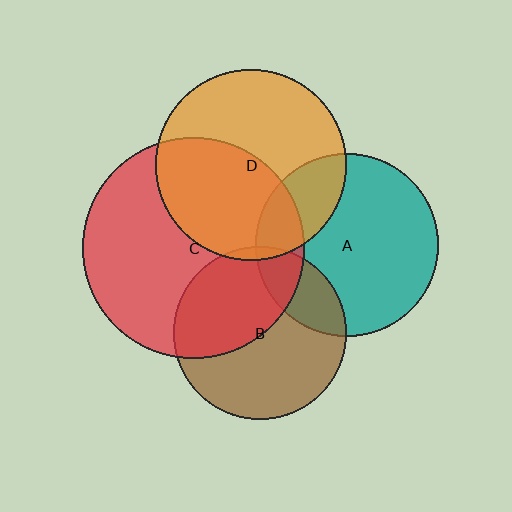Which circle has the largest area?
Circle C (red).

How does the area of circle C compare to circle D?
Approximately 1.3 times.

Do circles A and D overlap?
Yes.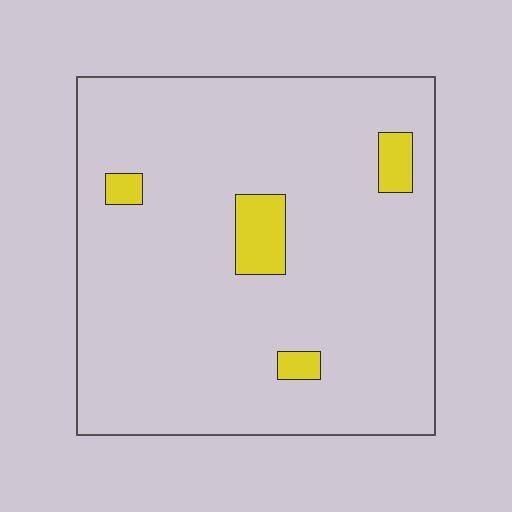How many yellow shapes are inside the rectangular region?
4.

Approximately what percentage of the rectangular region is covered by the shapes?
Approximately 5%.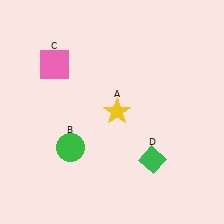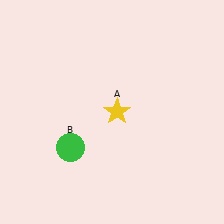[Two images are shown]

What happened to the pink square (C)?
The pink square (C) was removed in Image 2. It was in the top-left area of Image 1.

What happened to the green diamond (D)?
The green diamond (D) was removed in Image 2. It was in the bottom-right area of Image 1.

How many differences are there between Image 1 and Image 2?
There are 2 differences between the two images.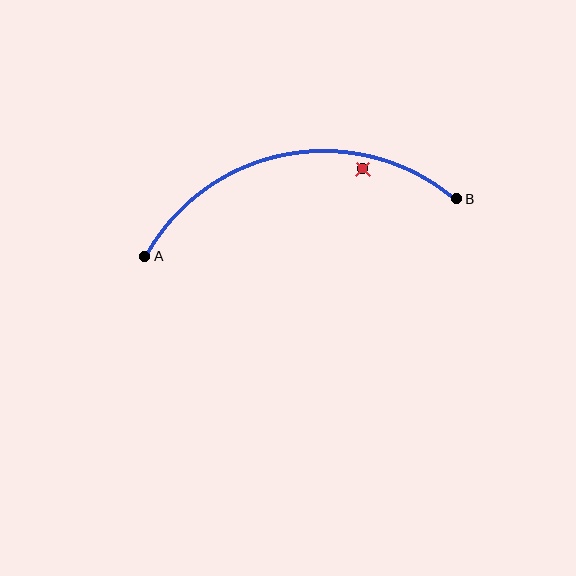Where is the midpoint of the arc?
The arc midpoint is the point on the curve farthest from the straight line joining A and B. It sits above that line.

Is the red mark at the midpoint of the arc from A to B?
No — the red mark does not lie on the arc at all. It sits slightly inside the curve.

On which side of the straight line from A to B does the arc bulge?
The arc bulges above the straight line connecting A and B.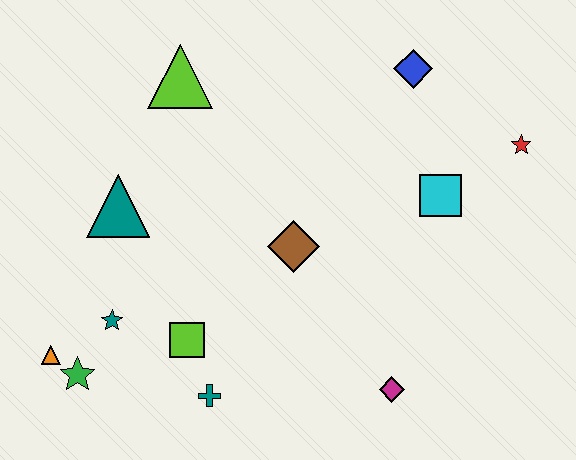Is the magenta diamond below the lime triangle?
Yes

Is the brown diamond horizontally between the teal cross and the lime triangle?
No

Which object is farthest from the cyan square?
The orange triangle is farthest from the cyan square.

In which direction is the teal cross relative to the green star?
The teal cross is to the right of the green star.